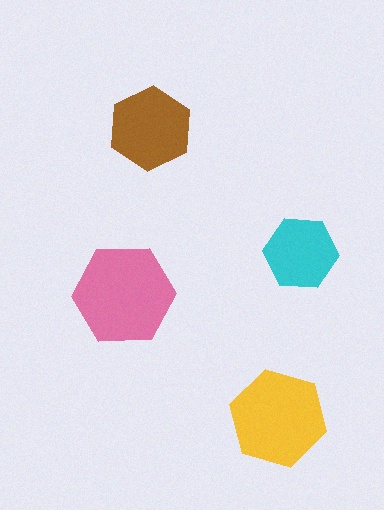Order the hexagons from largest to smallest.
the pink one, the yellow one, the brown one, the cyan one.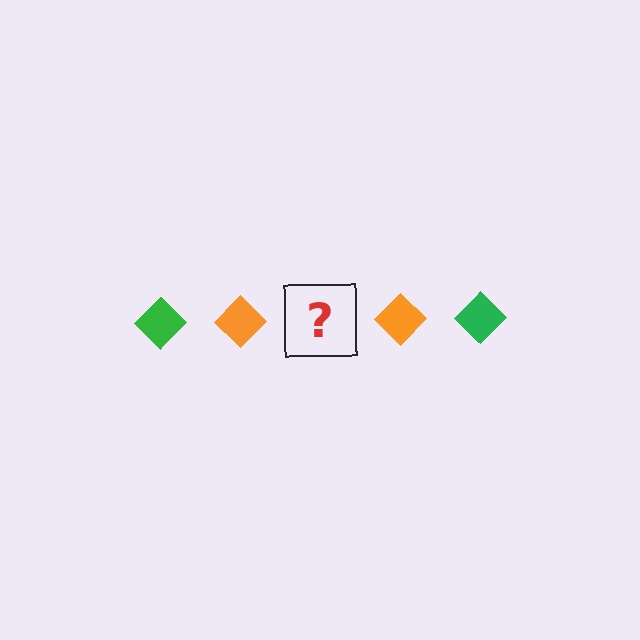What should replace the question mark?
The question mark should be replaced with a green diamond.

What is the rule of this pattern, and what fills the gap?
The rule is that the pattern cycles through green, orange diamonds. The gap should be filled with a green diamond.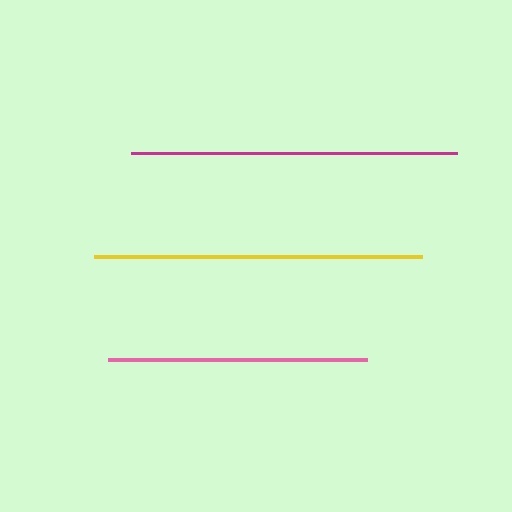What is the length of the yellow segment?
The yellow segment is approximately 328 pixels long.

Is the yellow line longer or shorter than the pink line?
The yellow line is longer than the pink line.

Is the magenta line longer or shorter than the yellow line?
The yellow line is longer than the magenta line.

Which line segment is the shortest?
The pink line is the shortest at approximately 259 pixels.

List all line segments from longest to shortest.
From longest to shortest: yellow, magenta, pink.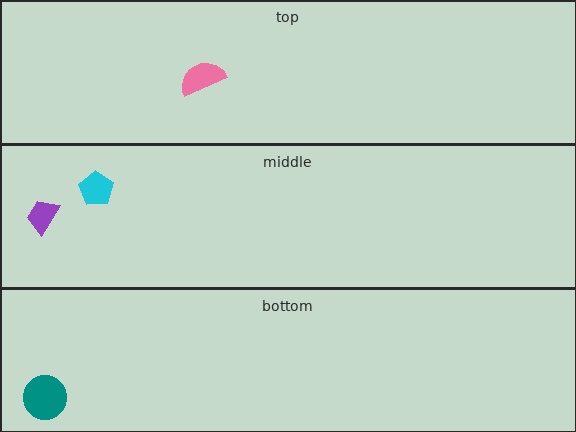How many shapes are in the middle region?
2.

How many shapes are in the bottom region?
1.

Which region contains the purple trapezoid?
The middle region.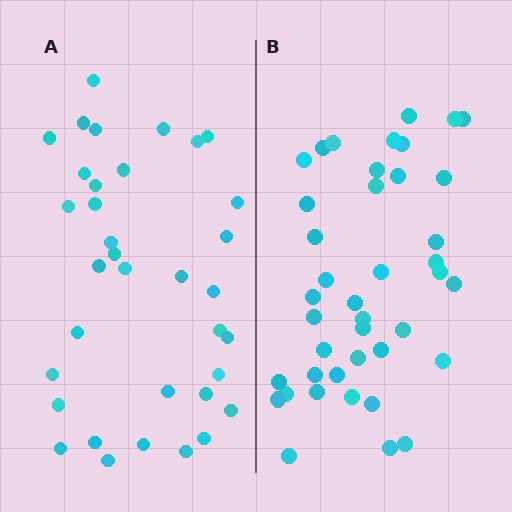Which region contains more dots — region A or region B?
Region B (the right region) has more dots.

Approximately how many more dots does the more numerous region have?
Region B has about 6 more dots than region A.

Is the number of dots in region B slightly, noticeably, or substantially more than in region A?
Region B has only slightly more — the two regions are fairly close. The ratio is roughly 1.2 to 1.